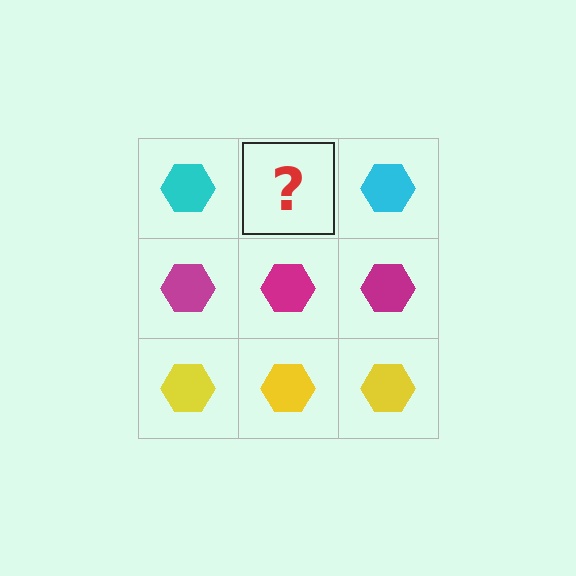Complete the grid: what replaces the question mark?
The question mark should be replaced with a cyan hexagon.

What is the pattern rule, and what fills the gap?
The rule is that each row has a consistent color. The gap should be filled with a cyan hexagon.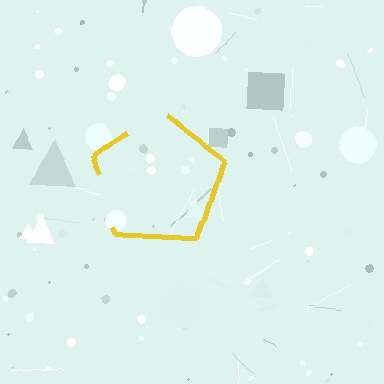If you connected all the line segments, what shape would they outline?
They would outline a pentagon.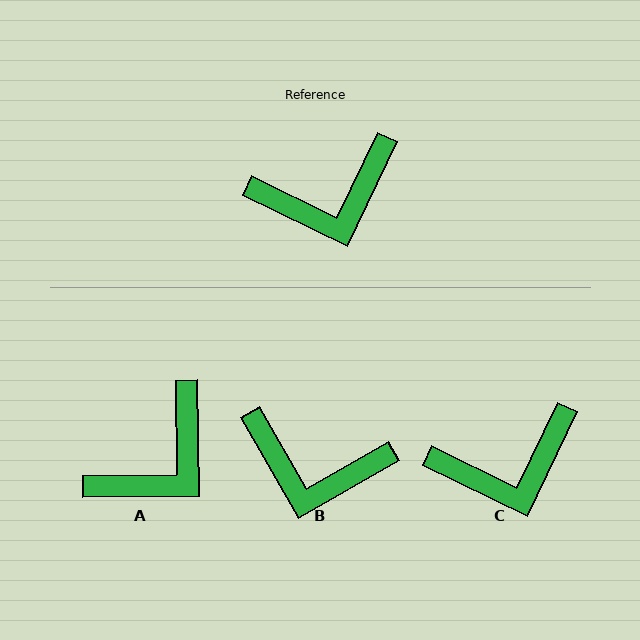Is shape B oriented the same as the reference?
No, it is off by about 34 degrees.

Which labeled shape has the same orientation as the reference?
C.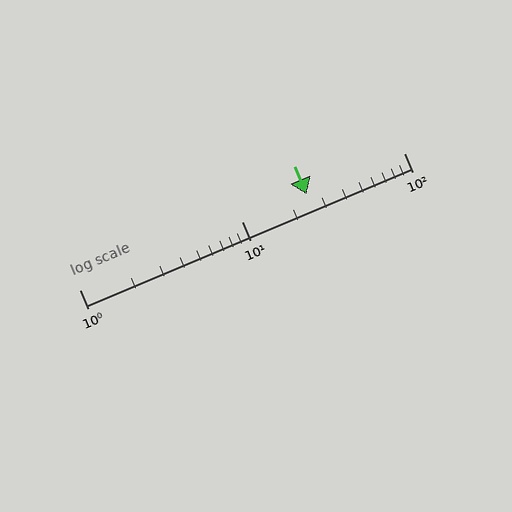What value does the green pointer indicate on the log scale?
The pointer indicates approximately 25.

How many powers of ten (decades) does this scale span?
The scale spans 2 decades, from 1 to 100.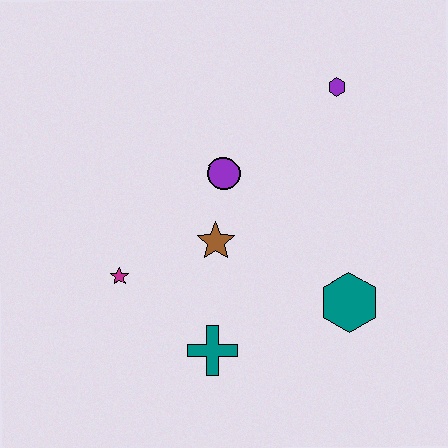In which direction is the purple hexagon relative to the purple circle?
The purple hexagon is to the right of the purple circle.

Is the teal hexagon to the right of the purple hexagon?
Yes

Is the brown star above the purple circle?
No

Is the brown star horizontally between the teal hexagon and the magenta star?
Yes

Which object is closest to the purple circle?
The brown star is closest to the purple circle.